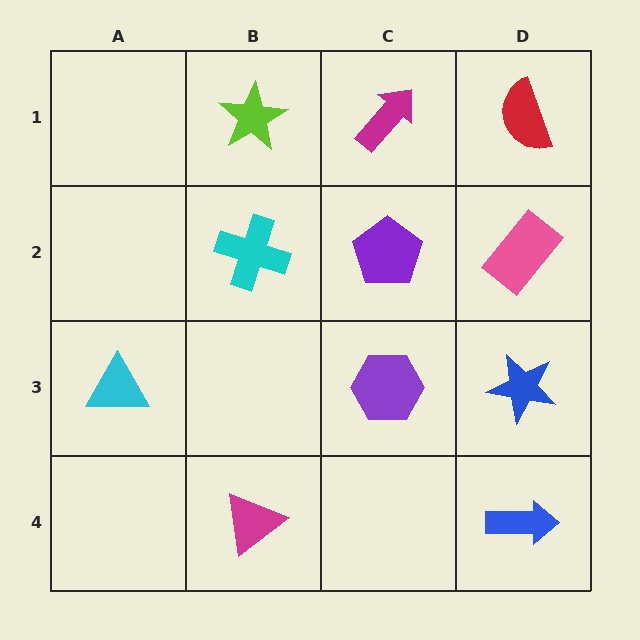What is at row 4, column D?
A blue arrow.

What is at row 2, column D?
A pink rectangle.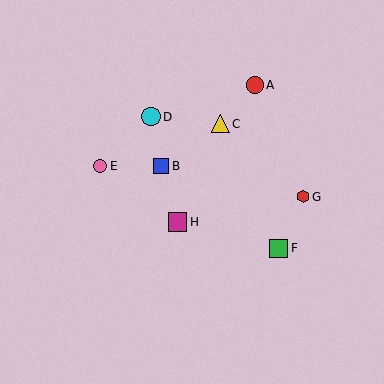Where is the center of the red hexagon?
The center of the red hexagon is at (303, 197).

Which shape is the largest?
The magenta square (labeled H) is the largest.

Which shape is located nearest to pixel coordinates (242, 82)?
The red circle (labeled A) at (255, 85) is nearest to that location.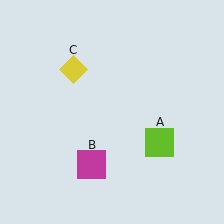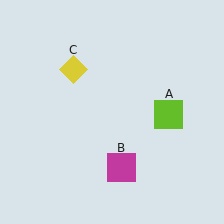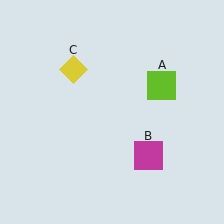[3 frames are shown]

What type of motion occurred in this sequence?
The lime square (object A), magenta square (object B) rotated counterclockwise around the center of the scene.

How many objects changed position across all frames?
2 objects changed position: lime square (object A), magenta square (object B).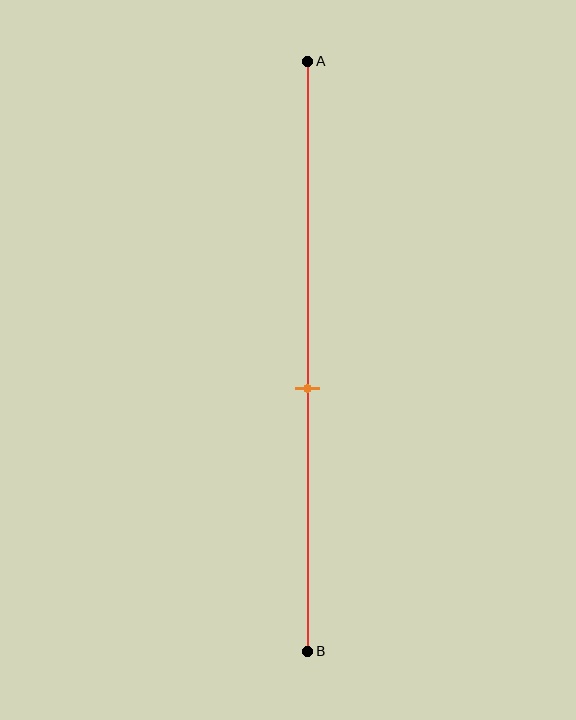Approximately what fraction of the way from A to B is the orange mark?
The orange mark is approximately 55% of the way from A to B.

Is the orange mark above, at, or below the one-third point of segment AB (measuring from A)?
The orange mark is below the one-third point of segment AB.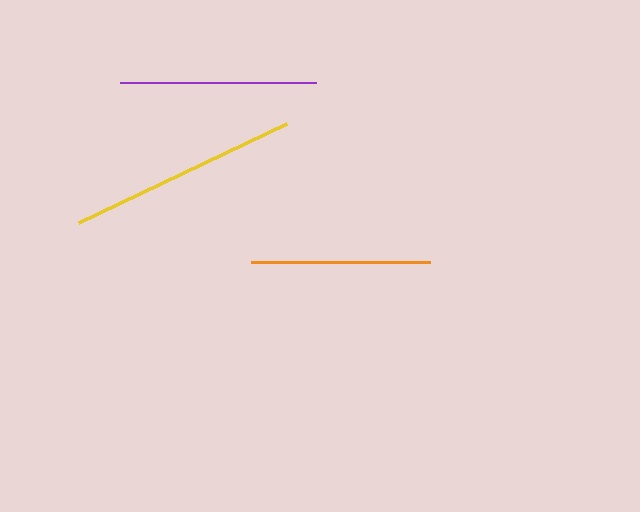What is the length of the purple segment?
The purple segment is approximately 196 pixels long.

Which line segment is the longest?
The yellow line is the longest at approximately 230 pixels.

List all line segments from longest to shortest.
From longest to shortest: yellow, purple, orange.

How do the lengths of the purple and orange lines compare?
The purple and orange lines are approximately the same length.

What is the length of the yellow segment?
The yellow segment is approximately 230 pixels long.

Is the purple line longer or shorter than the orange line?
The purple line is longer than the orange line.